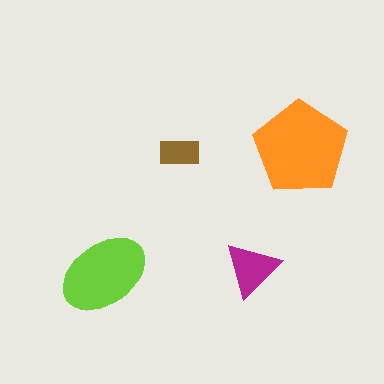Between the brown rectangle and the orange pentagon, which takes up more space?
The orange pentagon.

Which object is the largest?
The orange pentagon.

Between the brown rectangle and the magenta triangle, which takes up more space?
The magenta triangle.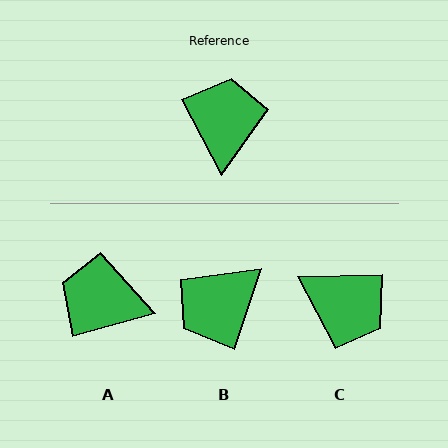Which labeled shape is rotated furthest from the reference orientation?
B, about 134 degrees away.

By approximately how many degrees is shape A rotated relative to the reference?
Approximately 77 degrees counter-clockwise.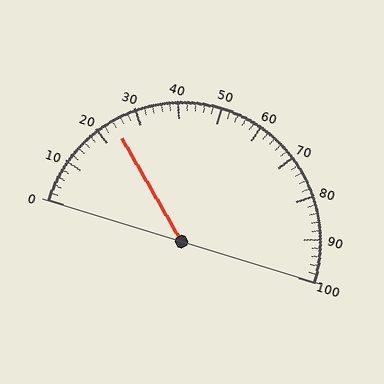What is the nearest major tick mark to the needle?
The nearest major tick mark is 20.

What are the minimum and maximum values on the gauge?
The gauge ranges from 0 to 100.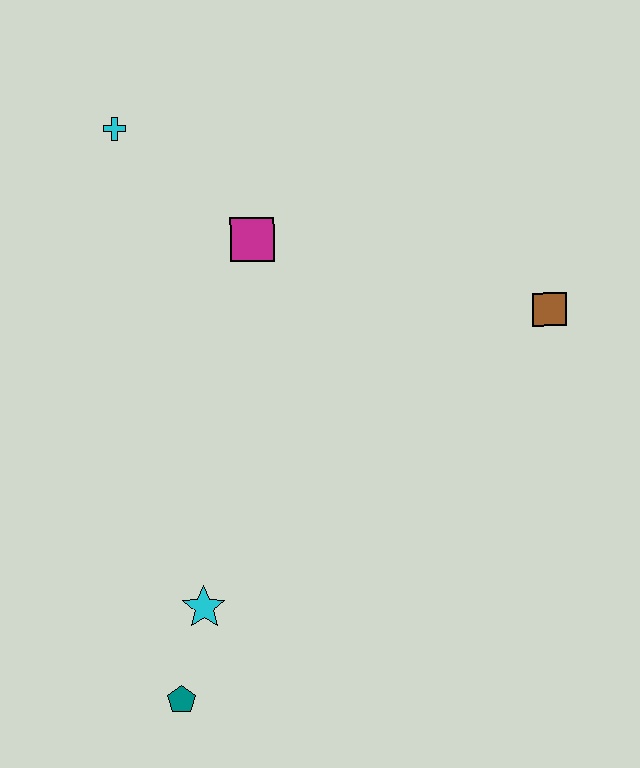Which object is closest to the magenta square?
The cyan cross is closest to the magenta square.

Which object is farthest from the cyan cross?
The teal pentagon is farthest from the cyan cross.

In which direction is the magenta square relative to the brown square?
The magenta square is to the left of the brown square.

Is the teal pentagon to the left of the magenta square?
Yes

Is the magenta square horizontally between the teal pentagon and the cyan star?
No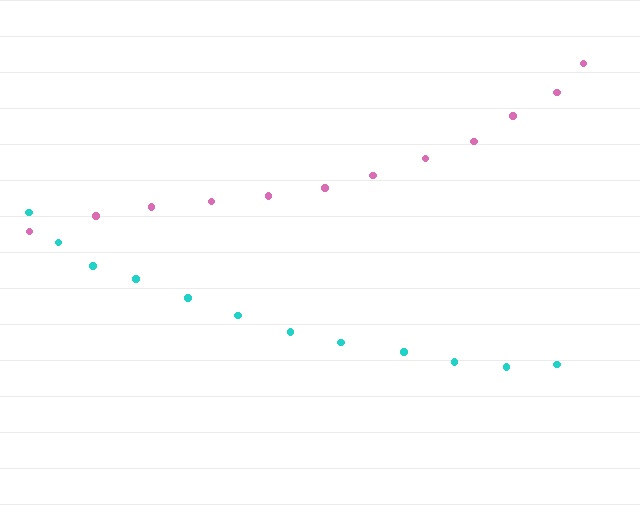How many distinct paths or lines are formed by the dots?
There are 2 distinct paths.